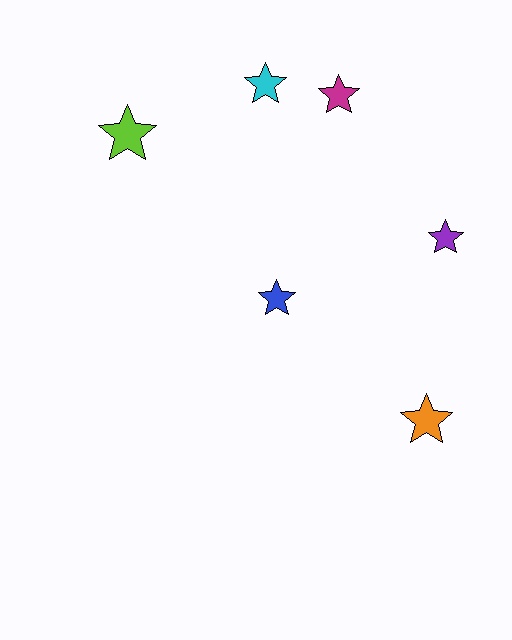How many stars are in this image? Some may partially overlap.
There are 6 stars.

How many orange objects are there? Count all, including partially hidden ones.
There is 1 orange object.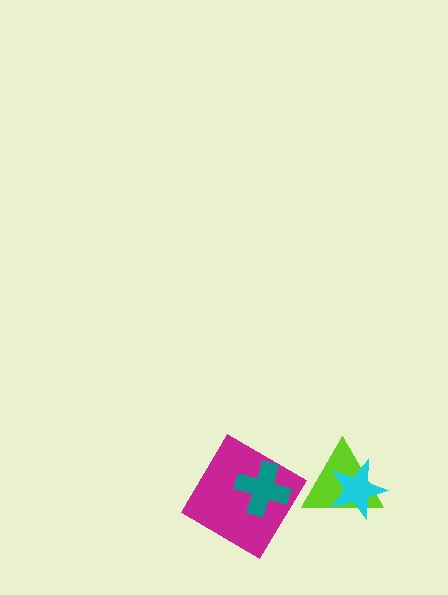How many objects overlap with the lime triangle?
1 object overlaps with the lime triangle.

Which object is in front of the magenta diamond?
The teal cross is in front of the magenta diamond.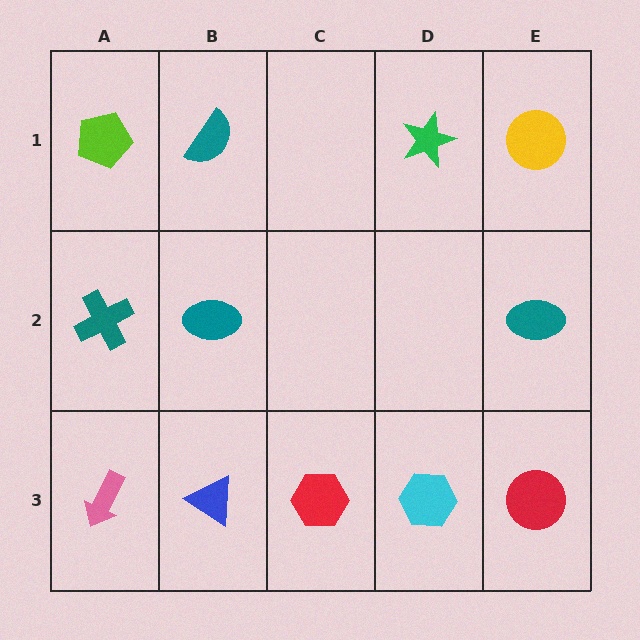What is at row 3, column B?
A blue triangle.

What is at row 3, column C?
A red hexagon.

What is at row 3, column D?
A cyan hexagon.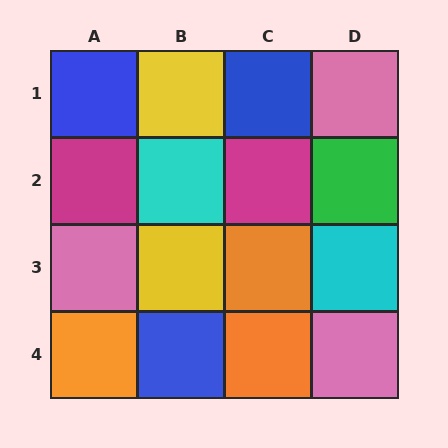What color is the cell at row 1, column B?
Yellow.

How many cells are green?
1 cell is green.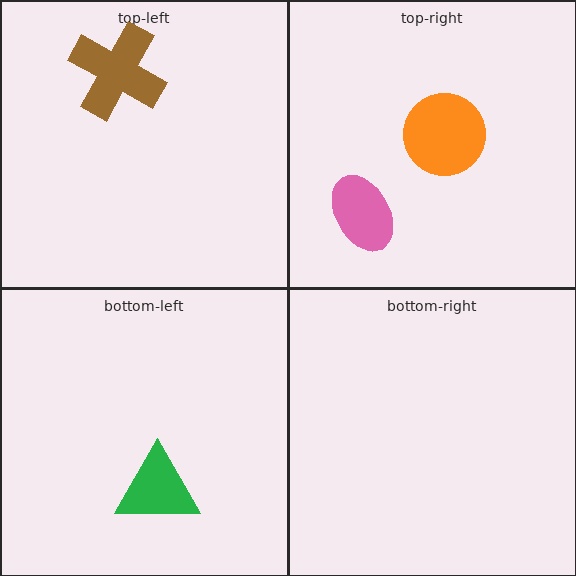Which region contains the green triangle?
The bottom-left region.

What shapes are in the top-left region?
The brown cross.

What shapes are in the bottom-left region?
The green triangle.